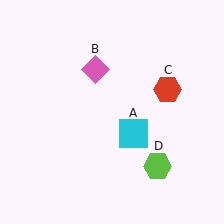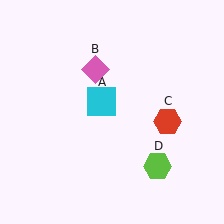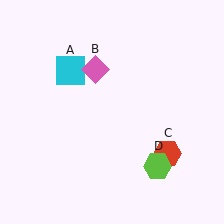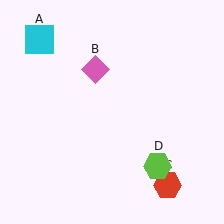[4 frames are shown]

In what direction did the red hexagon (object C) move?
The red hexagon (object C) moved down.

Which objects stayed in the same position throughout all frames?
Pink diamond (object B) and lime hexagon (object D) remained stationary.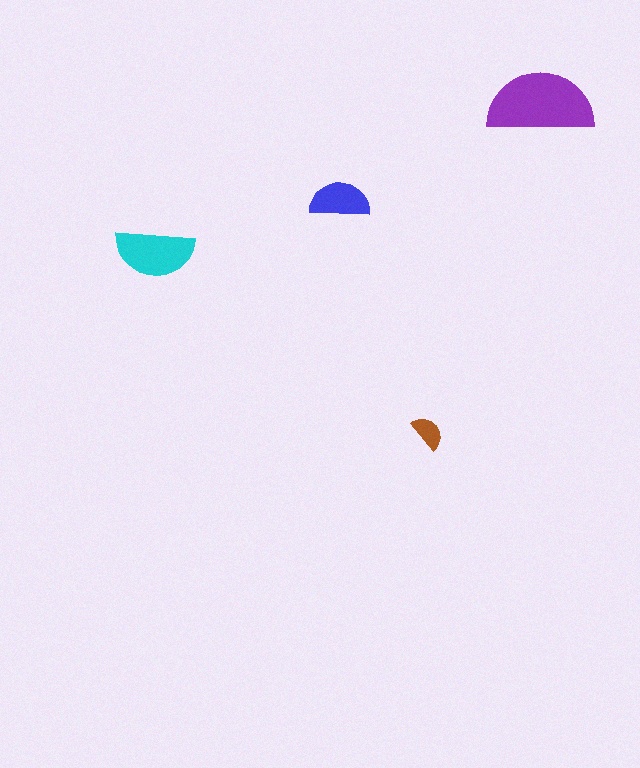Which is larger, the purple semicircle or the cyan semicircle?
The purple one.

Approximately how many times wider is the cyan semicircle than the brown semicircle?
About 2 times wider.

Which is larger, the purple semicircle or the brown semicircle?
The purple one.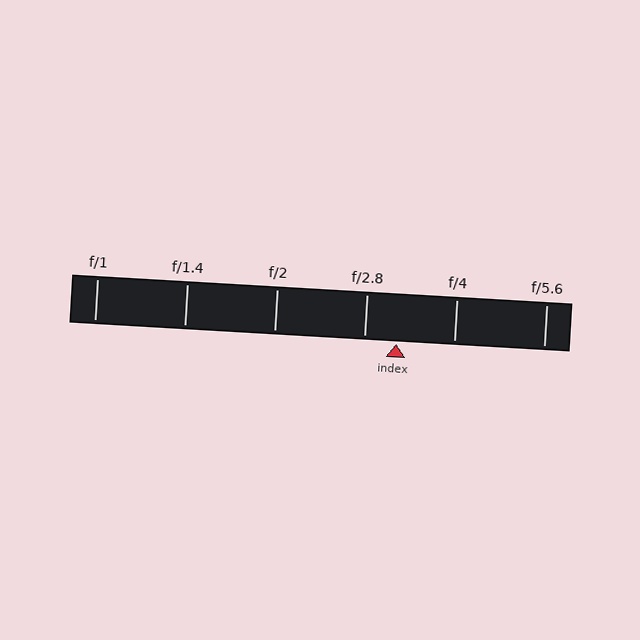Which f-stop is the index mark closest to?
The index mark is closest to f/2.8.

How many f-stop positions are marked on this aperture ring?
There are 6 f-stop positions marked.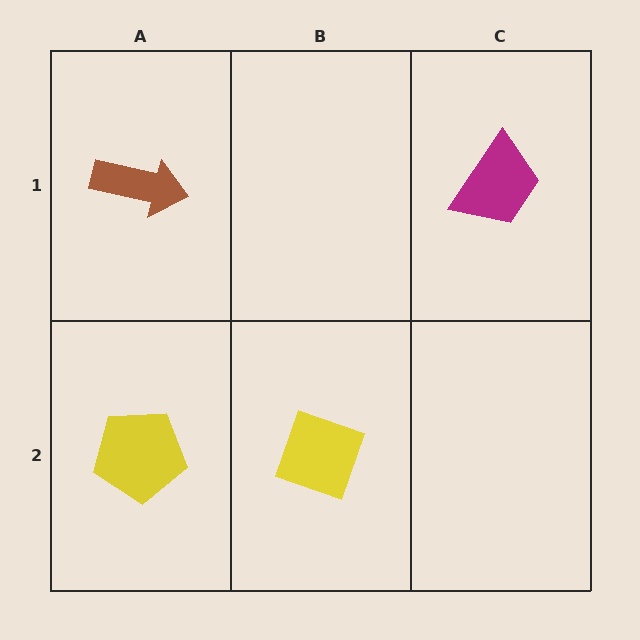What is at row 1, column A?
A brown arrow.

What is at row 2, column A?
A yellow pentagon.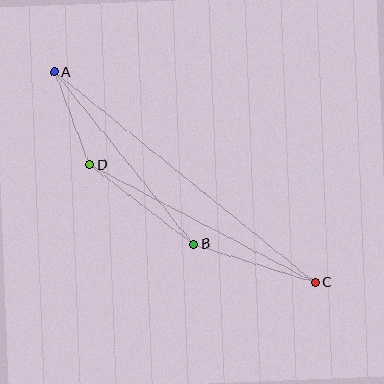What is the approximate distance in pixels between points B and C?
The distance between B and C is approximately 127 pixels.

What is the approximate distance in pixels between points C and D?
The distance between C and D is approximately 254 pixels.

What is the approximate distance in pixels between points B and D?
The distance between B and D is approximately 131 pixels.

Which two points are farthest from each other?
Points A and C are farthest from each other.